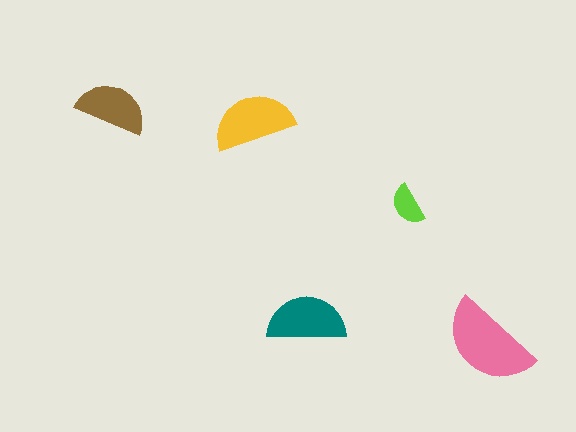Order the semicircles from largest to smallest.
the pink one, the yellow one, the teal one, the brown one, the lime one.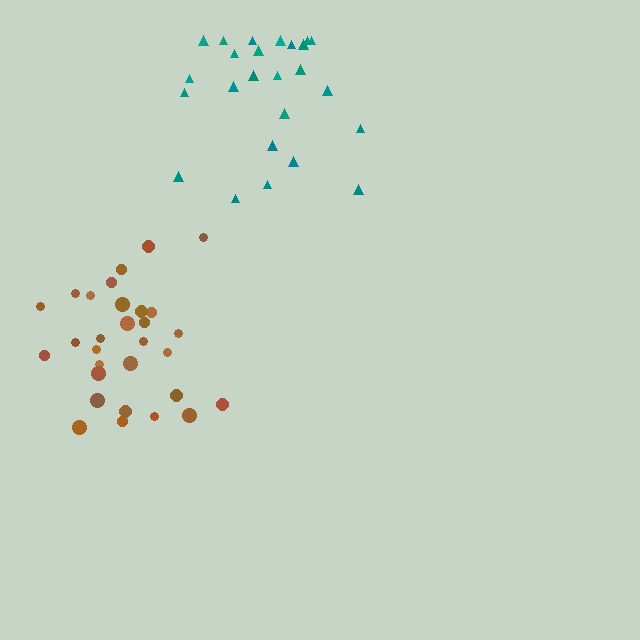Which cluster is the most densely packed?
Brown.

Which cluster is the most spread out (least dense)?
Teal.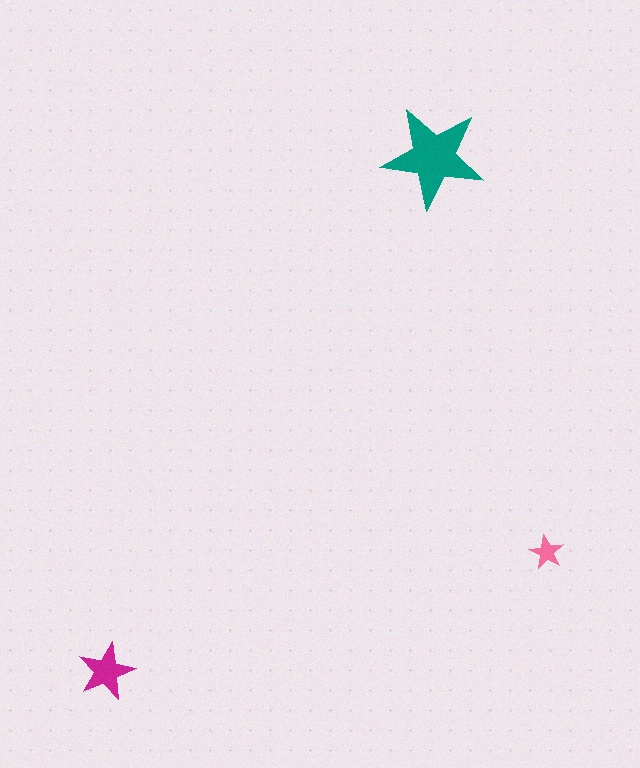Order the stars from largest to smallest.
the teal one, the magenta one, the pink one.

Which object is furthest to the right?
The pink star is rightmost.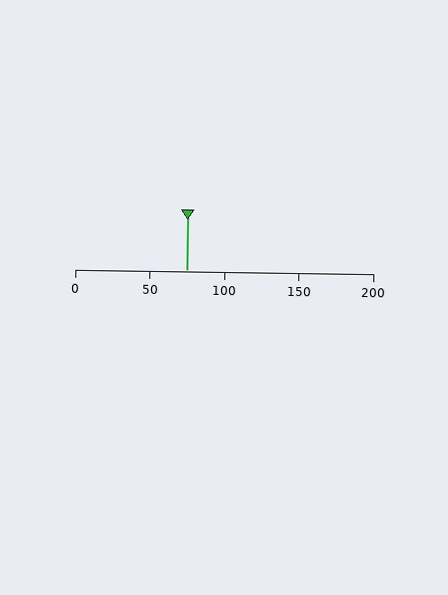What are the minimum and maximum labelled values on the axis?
The axis runs from 0 to 200.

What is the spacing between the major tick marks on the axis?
The major ticks are spaced 50 apart.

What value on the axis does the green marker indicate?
The marker indicates approximately 75.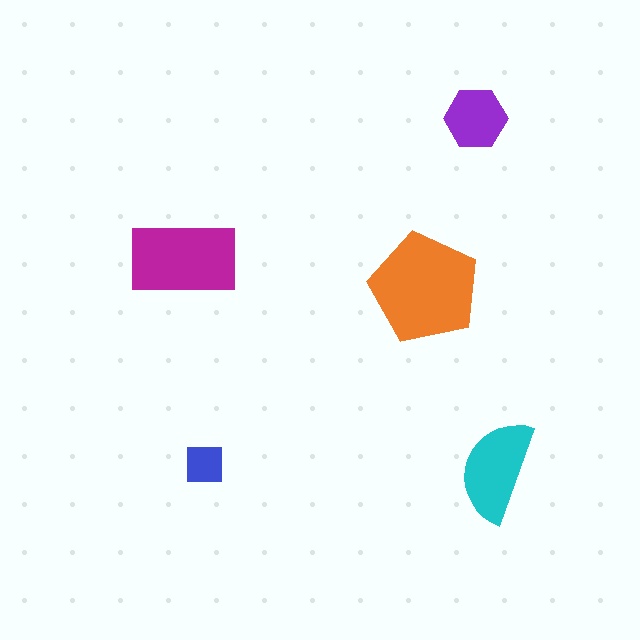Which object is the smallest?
The blue square.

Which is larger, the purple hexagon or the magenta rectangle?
The magenta rectangle.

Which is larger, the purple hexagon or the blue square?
The purple hexagon.